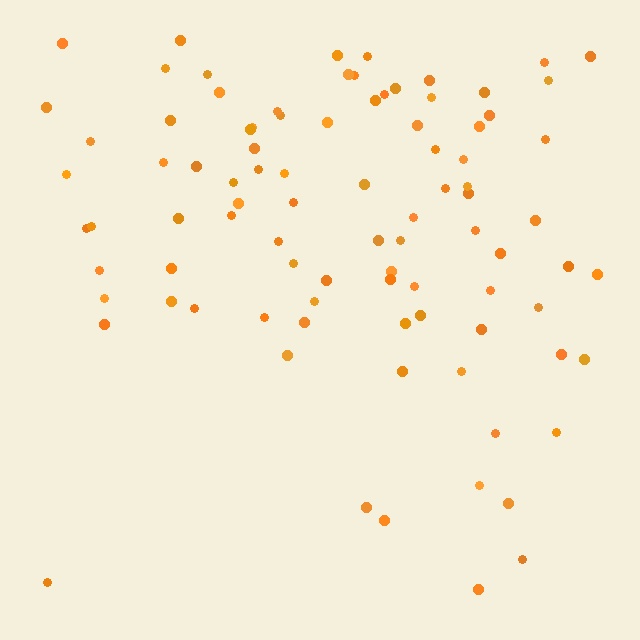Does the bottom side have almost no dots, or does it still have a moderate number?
Still a moderate number, just noticeably fewer than the top.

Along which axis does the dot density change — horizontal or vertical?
Vertical.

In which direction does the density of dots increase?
From bottom to top, with the top side densest.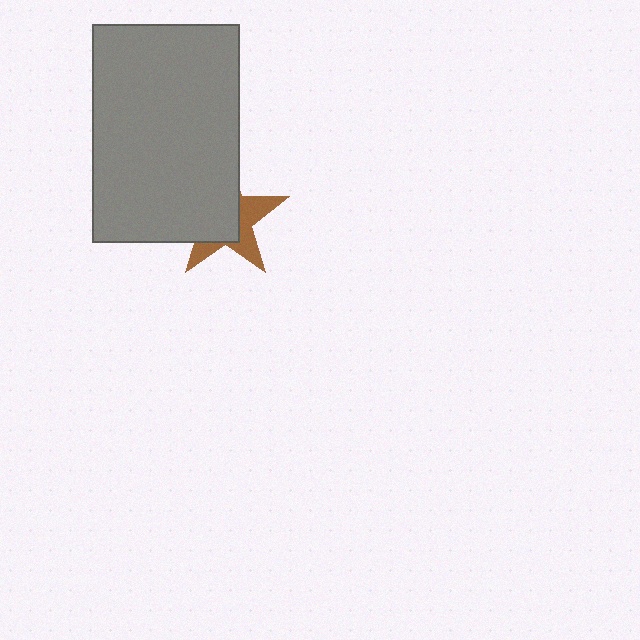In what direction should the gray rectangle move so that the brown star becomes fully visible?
The gray rectangle should move toward the upper-left. That is the shortest direction to clear the overlap and leave the brown star fully visible.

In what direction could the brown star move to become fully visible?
The brown star could move toward the lower-right. That would shift it out from behind the gray rectangle entirely.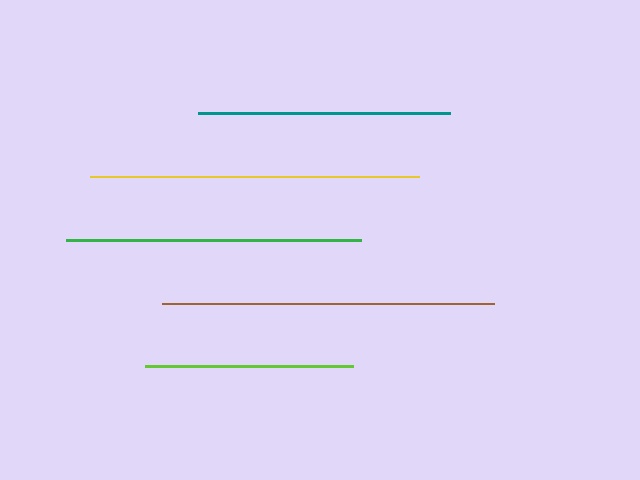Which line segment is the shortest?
The lime line is the shortest at approximately 207 pixels.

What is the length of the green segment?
The green segment is approximately 295 pixels long.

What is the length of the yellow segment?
The yellow segment is approximately 329 pixels long.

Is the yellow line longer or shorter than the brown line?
The brown line is longer than the yellow line.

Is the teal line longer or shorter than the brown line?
The brown line is longer than the teal line.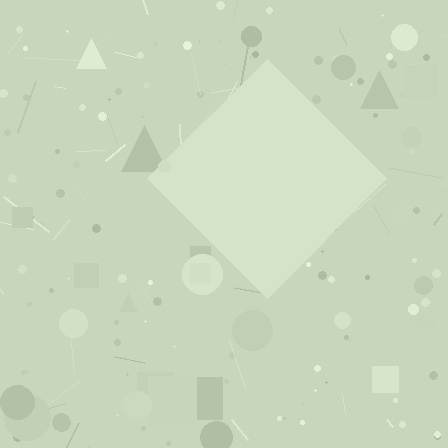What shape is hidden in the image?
A diamond is hidden in the image.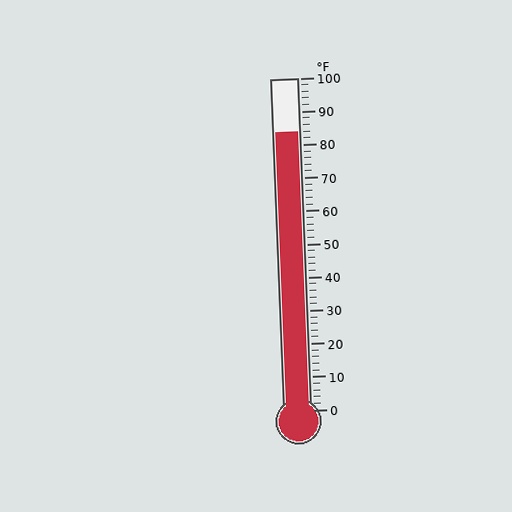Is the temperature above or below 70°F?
The temperature is above 70°F.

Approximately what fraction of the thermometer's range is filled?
The thermometer is filled to approximately 85% of its range.